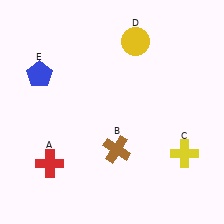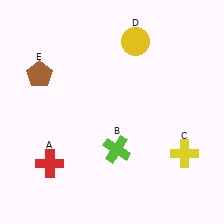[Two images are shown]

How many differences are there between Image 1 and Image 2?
There are 2 differences between the two images.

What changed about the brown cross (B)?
In Image 1, B is brown. In Image 2, it changed to lime.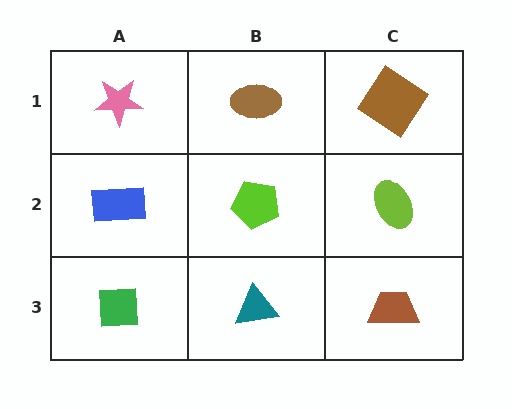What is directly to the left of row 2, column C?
A lime pentagon.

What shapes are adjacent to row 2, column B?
A brown ellipse (row 1, column B), a teal triangle (row 3, column B), a blue rectangle (row 2, column A), a lime ellipse (row 2, column C).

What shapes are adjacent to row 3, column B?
A lime pentagon (row 2, column B), a green square (row 3, column A), a brown trapezoid (row 3, column C).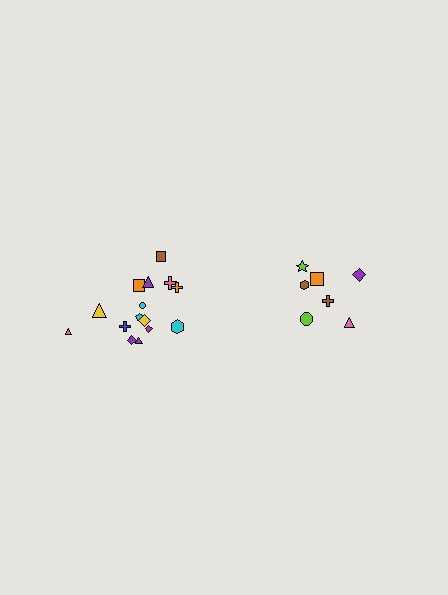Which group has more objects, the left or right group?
The left group.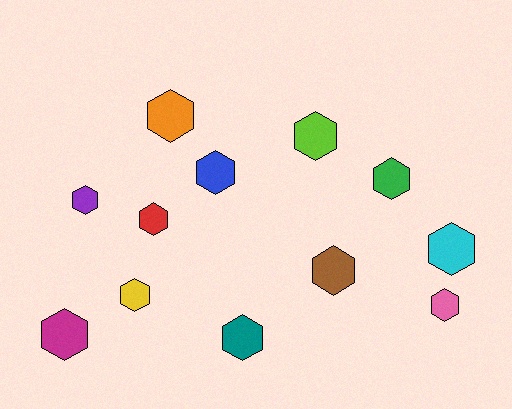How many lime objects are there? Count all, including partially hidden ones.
There is 1 lime object.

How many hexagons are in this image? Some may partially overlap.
There are 12 hexagons.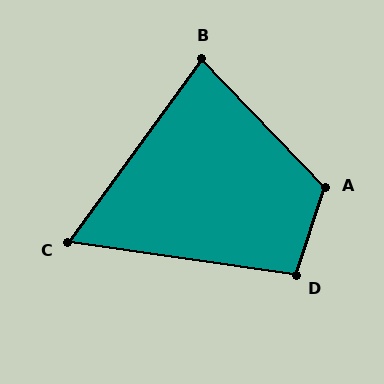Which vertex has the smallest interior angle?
C, at approximately 62 degrees.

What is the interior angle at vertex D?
Approximately 100 degrees (obtuse).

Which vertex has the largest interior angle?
A, at approximately 118 degrees.